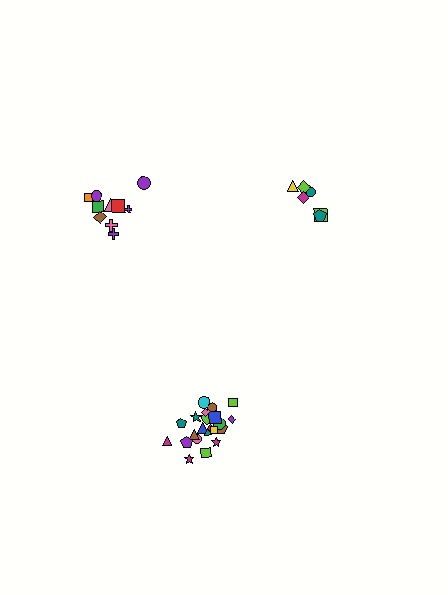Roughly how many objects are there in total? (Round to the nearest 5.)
Roughly 40 objects in total.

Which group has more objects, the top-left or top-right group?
The top-left group.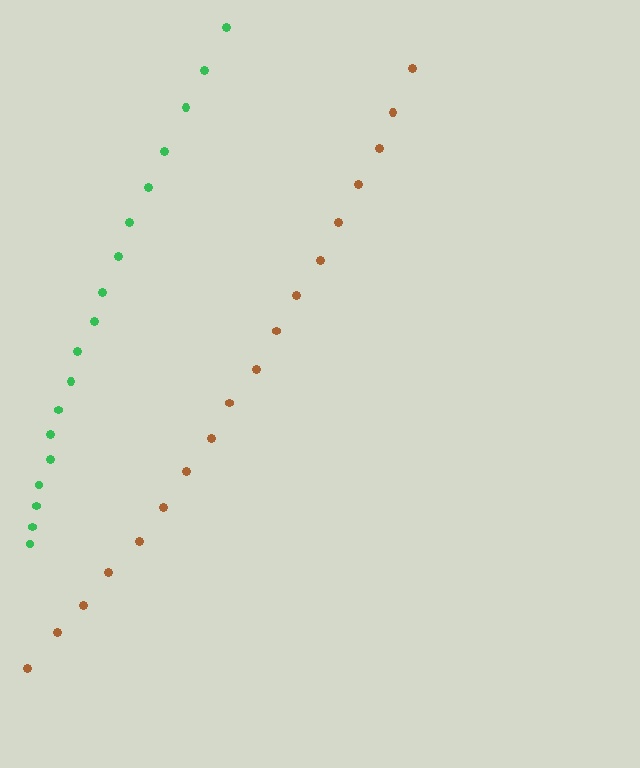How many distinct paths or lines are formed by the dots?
There are 2 distinct paths.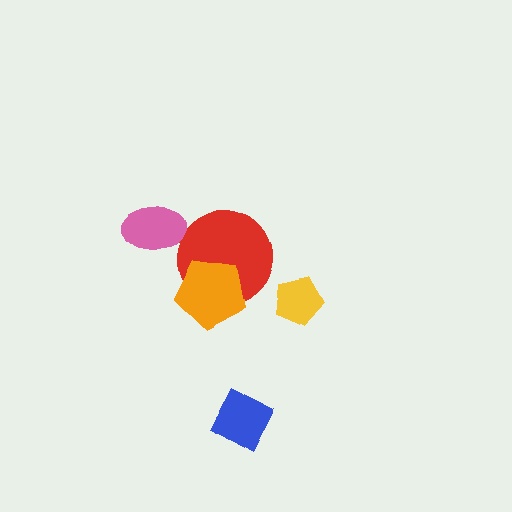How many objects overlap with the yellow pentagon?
0 objects overlap with the yellow pentagon.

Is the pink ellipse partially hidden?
No, no other shape covers it.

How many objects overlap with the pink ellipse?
0 objects overlap with the pink ellipse.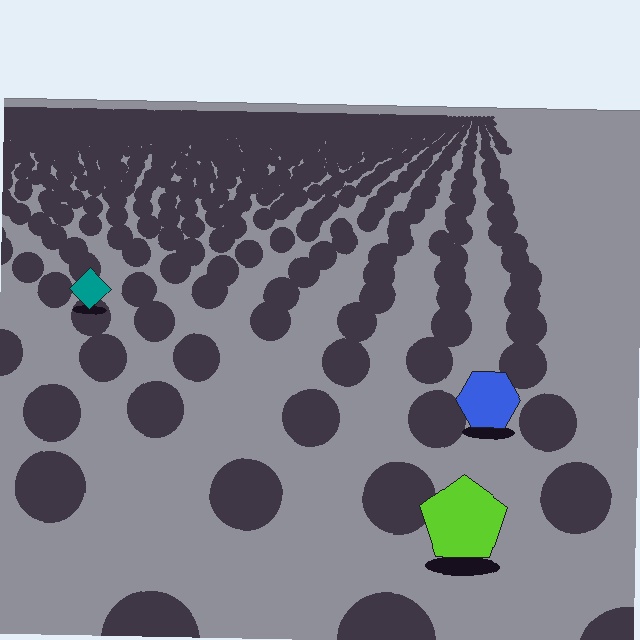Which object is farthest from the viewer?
The teal diamond is farthest from the viewer. It appears smaller and the ground texture around it is denser.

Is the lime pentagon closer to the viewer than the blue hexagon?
Yes. The lime pentagon is closer — you can tell from the texture gradient: the ground texture is coarser near it.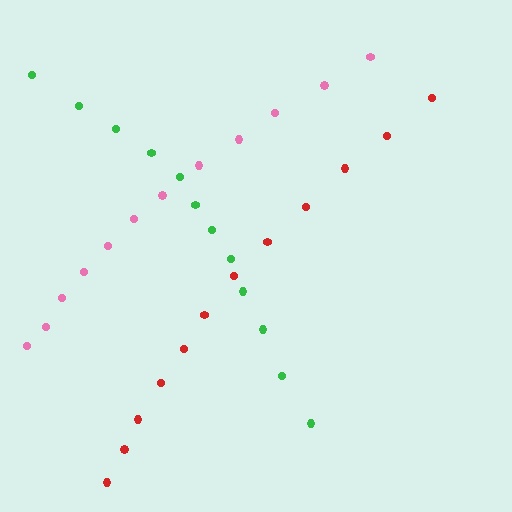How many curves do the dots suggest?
There are 3 distinct paths.